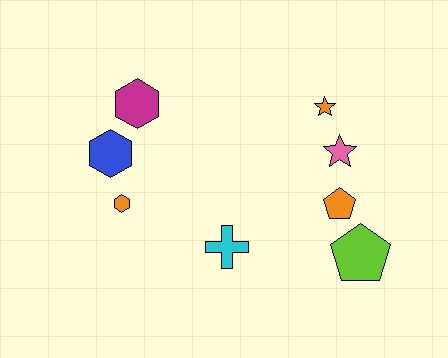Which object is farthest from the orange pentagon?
The blue hexagon is farthest from the orange pentagon.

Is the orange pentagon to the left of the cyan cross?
No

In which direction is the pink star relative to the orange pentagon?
The pink star is above the orange pentagon.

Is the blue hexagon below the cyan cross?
No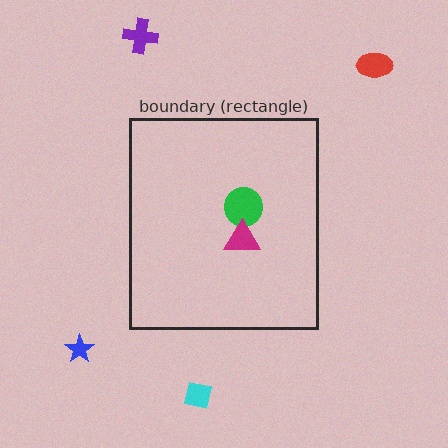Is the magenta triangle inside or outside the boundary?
Inside.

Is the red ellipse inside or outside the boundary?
Outside.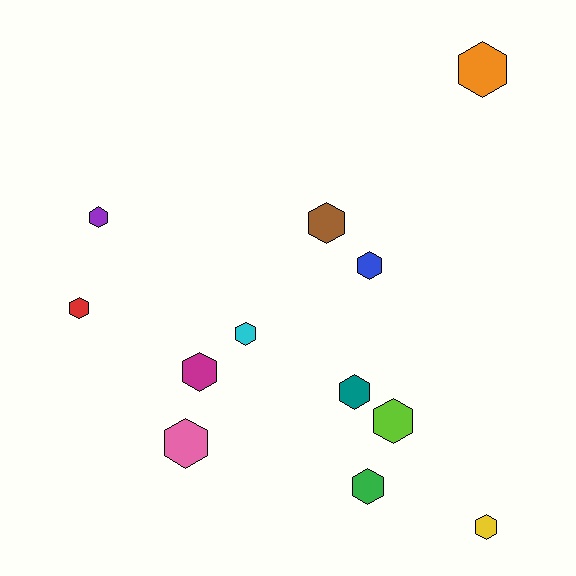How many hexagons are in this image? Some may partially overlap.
There are 12 hexagons.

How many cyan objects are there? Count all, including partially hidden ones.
There is 1 cyan object.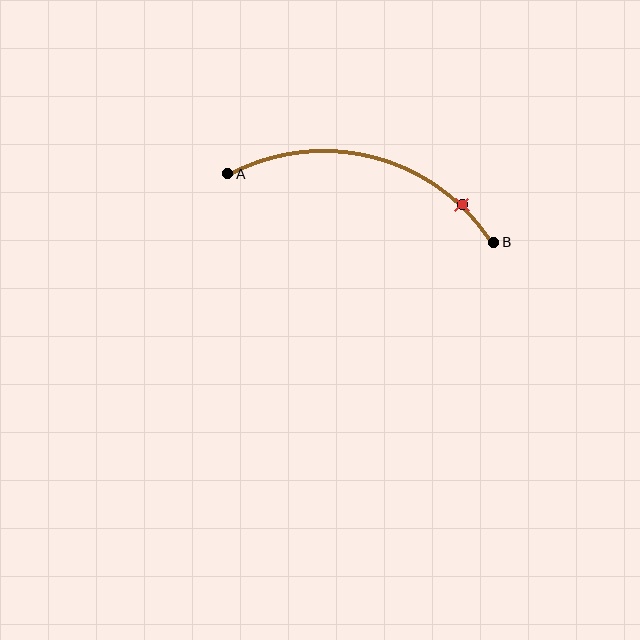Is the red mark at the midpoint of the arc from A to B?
No. The red mark lies on the arc but is closer to endpoint B. The arc midpoint would be at the point on the curve equidistant along the arc from both A and B.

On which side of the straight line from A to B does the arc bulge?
The arc bulges above the straight line connecting A and B.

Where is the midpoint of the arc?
The arc midpoint is the point on the curve farthest from the straight line joining A and B. It sits above that line.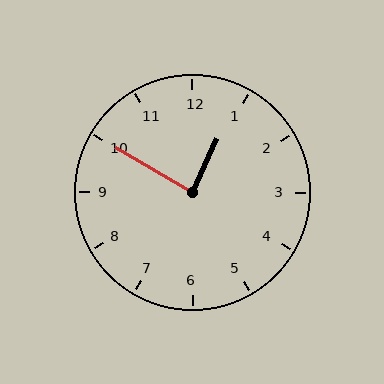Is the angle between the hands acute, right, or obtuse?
It is right.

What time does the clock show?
12:50.